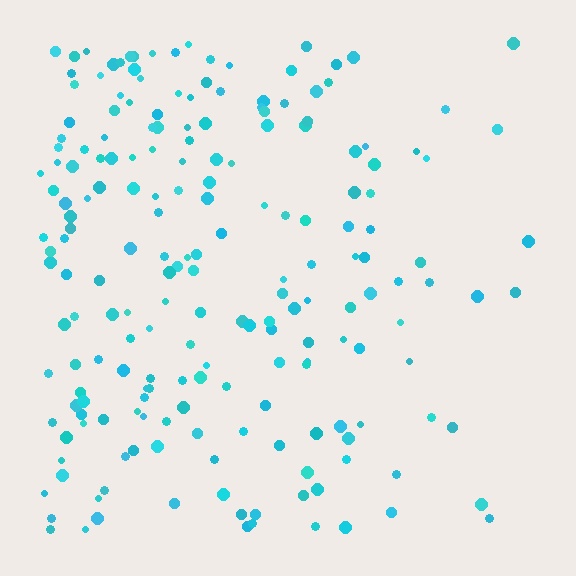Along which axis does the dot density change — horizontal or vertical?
Horizontal.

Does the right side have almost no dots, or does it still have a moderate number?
Still a moderate number, just noticeably fewer than the left.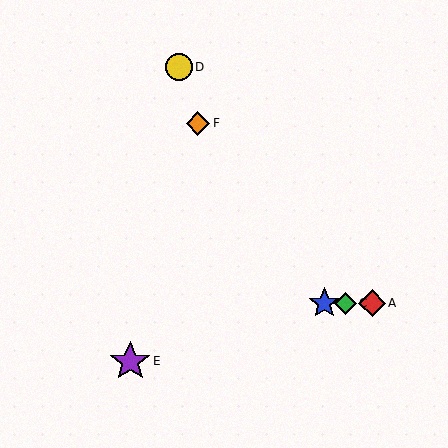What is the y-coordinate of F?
Object F is at y≈123.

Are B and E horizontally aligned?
No, B is at y≈303 and E is at y≈361.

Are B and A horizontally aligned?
Yes, both are at y≈303.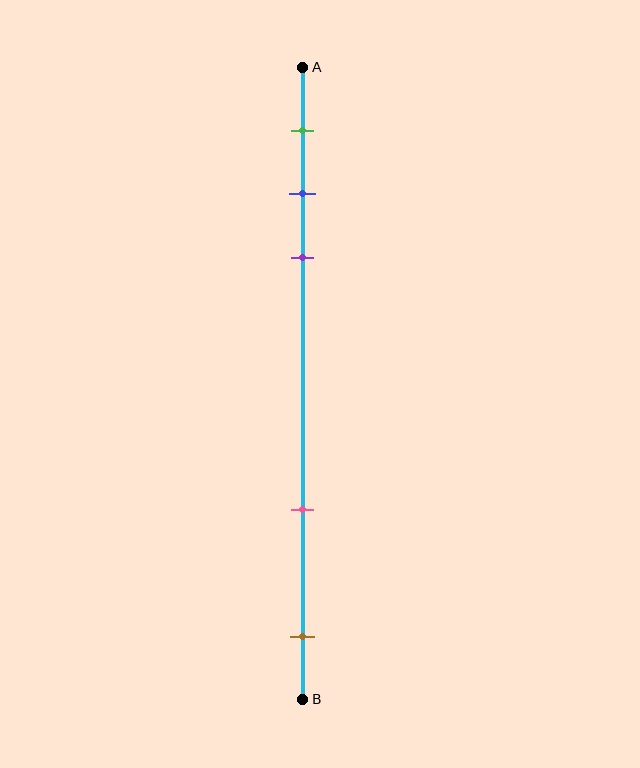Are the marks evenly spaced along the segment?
No, the marks are not evenly spaced.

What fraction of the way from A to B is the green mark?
The green mark is approximately 10% (0.1) of the way from A to B.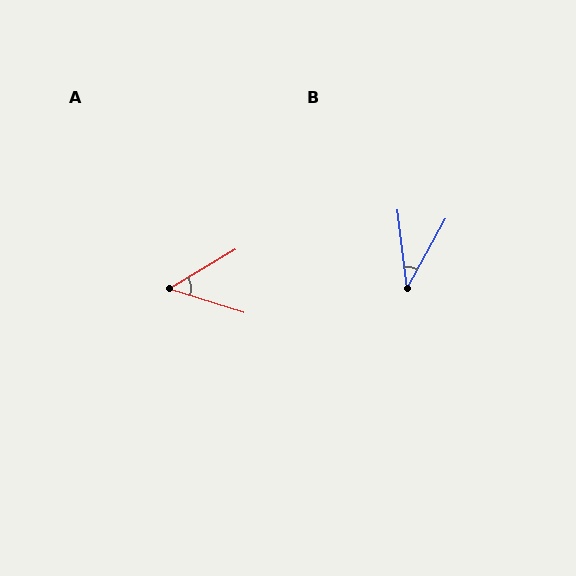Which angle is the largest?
A, at approximately 49 degrees.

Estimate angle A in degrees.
Approximately 49 degrees.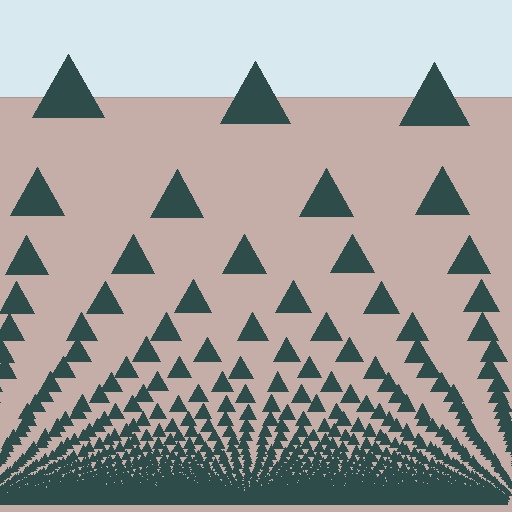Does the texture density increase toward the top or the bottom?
Density increases toward the bottom.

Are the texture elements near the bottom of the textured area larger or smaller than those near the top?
Smaller. The gradient is inverted — elements near the bottom are smaller and denser.